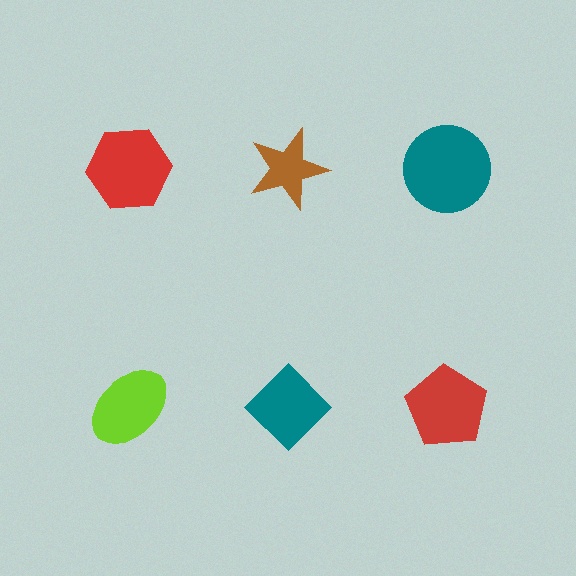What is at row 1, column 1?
A red hexagon.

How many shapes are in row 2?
3 shapes.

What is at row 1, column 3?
A teal circle.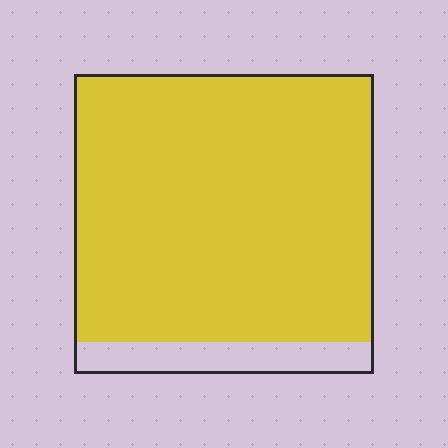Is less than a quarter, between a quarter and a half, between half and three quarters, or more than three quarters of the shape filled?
More than three quarters.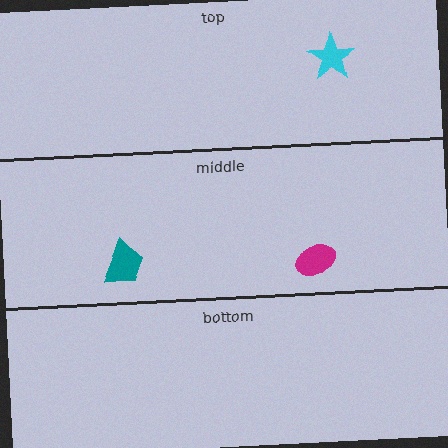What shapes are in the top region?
The cyan star.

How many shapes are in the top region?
1.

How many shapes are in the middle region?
2.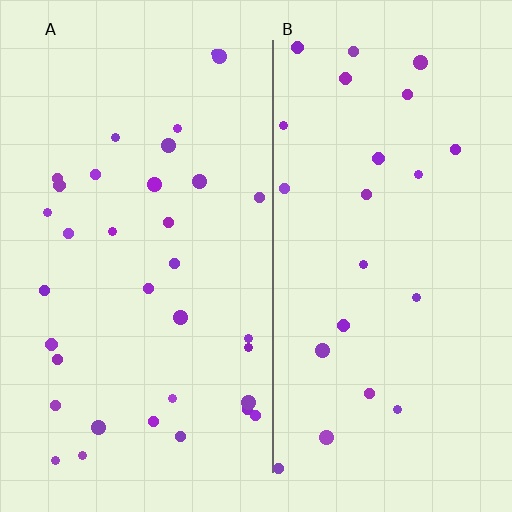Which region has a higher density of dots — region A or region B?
A (the left).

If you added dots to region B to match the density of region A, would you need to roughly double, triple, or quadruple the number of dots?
Approximately double.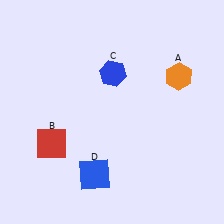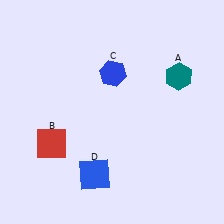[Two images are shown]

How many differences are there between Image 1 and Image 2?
There is 1 difference between the two images.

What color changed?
The hexagon (A) changed from orange in Image 1 to teal in Image 2.